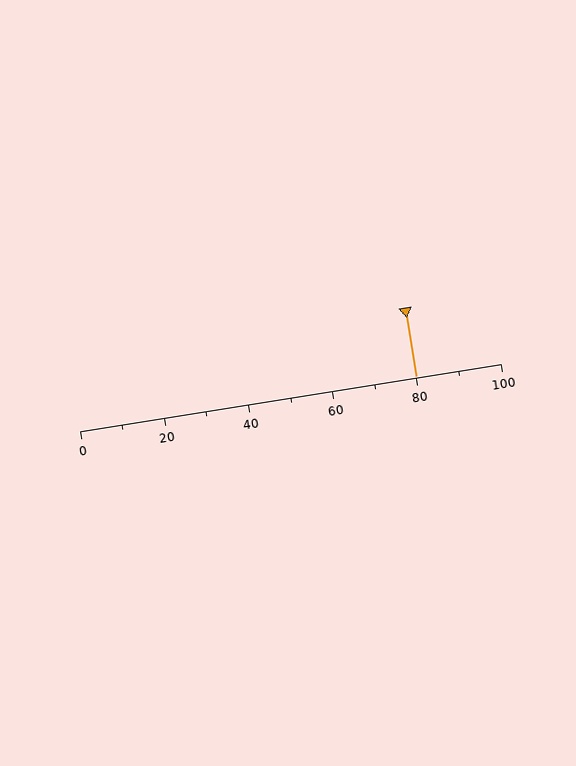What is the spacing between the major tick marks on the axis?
The major ticks are spaced 20 apart.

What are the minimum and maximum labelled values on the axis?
The axis runs from 0 to 100.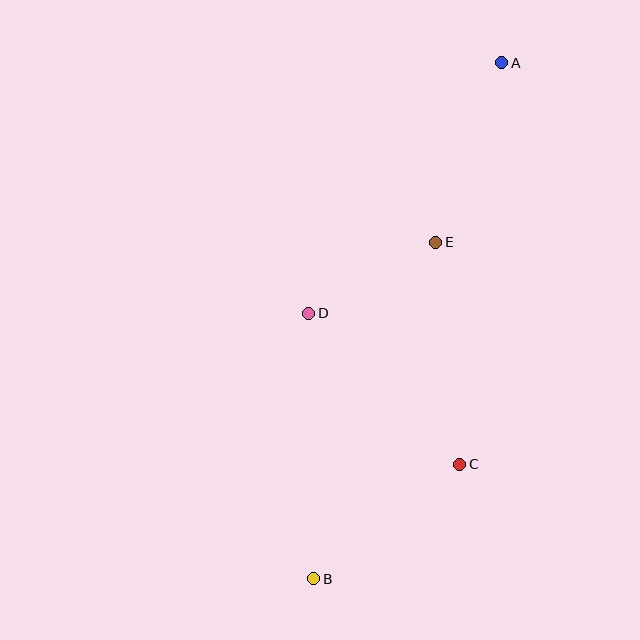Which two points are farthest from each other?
Points A and B are farthest from each other.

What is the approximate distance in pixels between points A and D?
The distance between A and D is approximately 316 pixels.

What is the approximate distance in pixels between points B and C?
The distance between B and C is approximately 185 pixels.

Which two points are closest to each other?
Points D and E are closest to each other.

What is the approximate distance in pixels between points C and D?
The distance between C and D is approximately 214 pixels.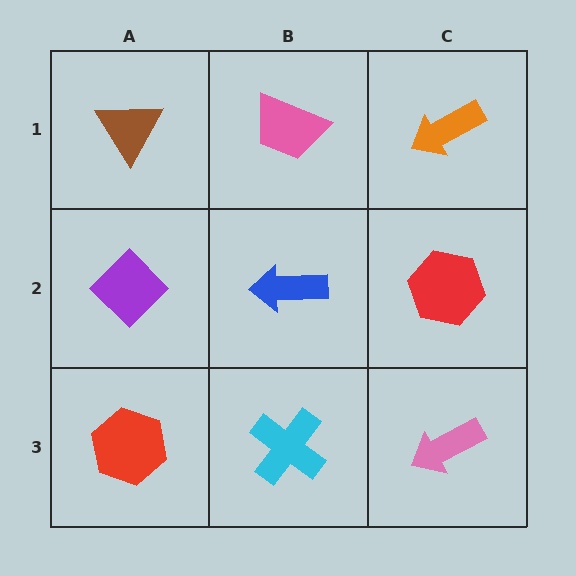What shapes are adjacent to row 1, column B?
A blue arrow (row 2, column B), a brown triangle (row 1, column A), an orange arrow (row 1, column C).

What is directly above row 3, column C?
A red hexagon.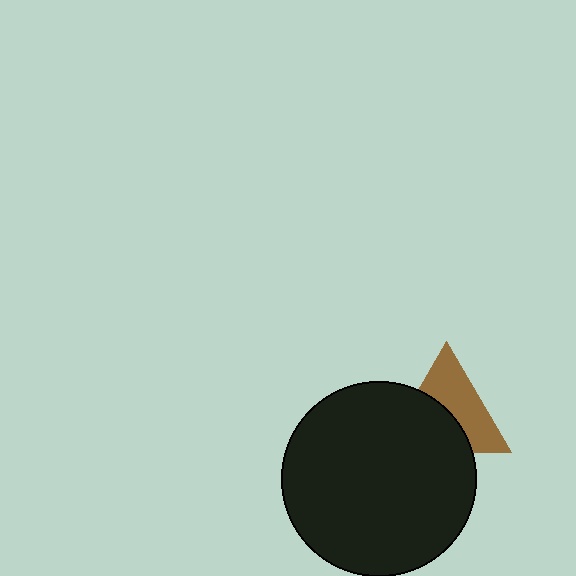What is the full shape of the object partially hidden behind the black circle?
The partially hidden object is a brown triangle.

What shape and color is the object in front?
The object in front is a black circle.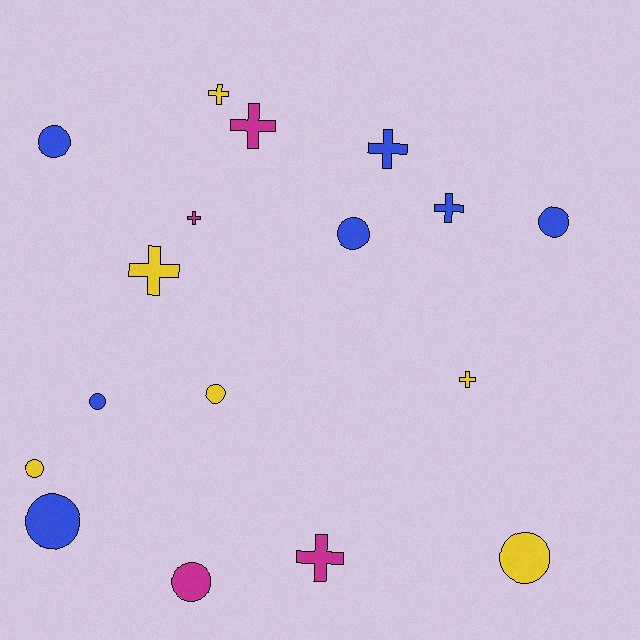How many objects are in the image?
There are 17 objects.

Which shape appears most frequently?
Circle, with 9 objects.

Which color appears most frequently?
Blue, with 7 objects.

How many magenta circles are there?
There is 1 magenta circle.